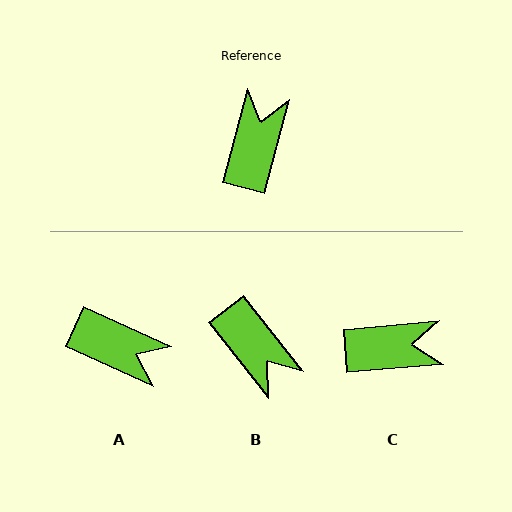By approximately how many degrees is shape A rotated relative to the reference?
Approximately 100 degrees clockwise.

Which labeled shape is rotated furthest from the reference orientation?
B, about 127 degrees away.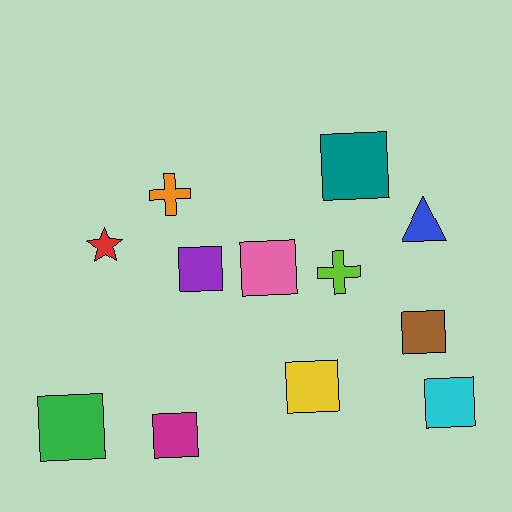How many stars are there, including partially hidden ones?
There is 1 star.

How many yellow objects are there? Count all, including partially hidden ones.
There is 1 yellow object.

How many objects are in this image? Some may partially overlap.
There are 12 objects.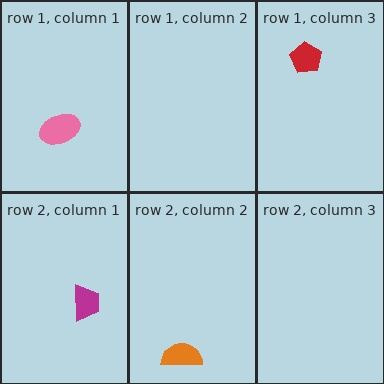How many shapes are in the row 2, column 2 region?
1.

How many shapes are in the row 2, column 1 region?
1.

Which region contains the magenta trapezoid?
The row 2, column 1 region.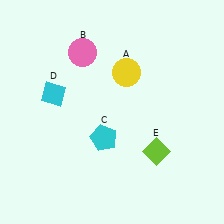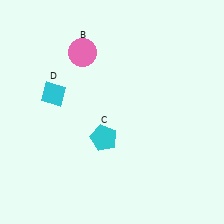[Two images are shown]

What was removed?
The lime diamond (E), the yellow circle (A) were removed in Image 2.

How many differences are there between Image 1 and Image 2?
There are 2 differences between the two images.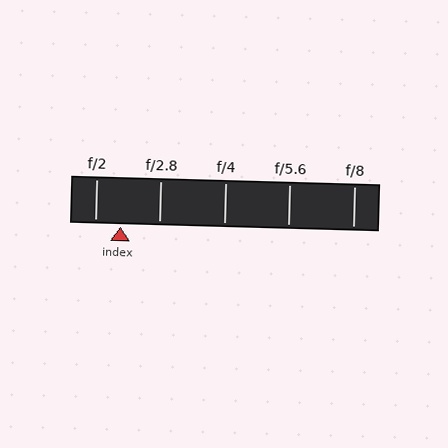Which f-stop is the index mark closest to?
The index mark is closest to f/2.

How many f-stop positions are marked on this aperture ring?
There are 5 f-stop positions marked.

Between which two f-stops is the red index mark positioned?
The index mark is between f/2 and f/2.8.